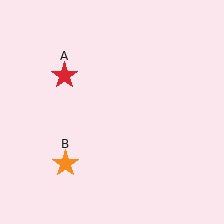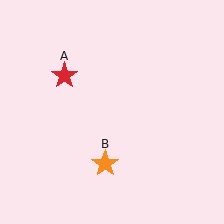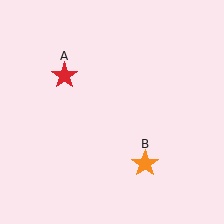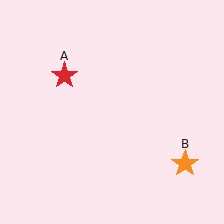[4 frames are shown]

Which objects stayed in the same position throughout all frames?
Red star (object A) remained stationary.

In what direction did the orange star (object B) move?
The orange star (object B) moved right.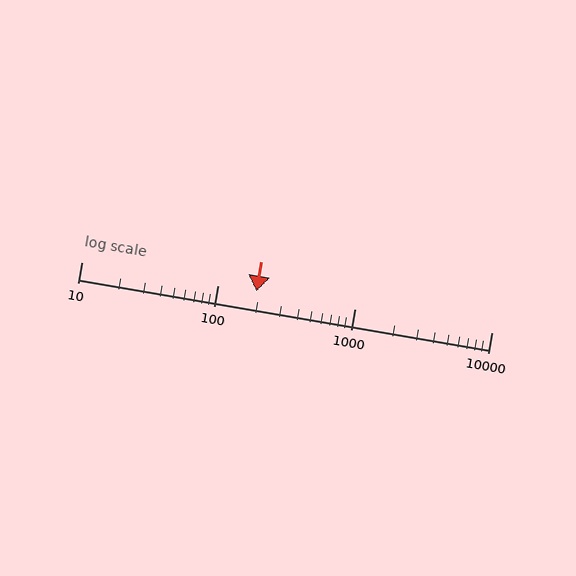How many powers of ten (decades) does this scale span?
The scale spans 3 decades, from 10 to 10000.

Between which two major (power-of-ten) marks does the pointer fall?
The pointer is between 100 and 1000.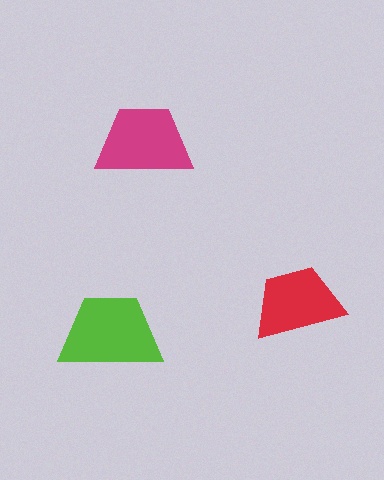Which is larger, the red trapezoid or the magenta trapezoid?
The magenta one.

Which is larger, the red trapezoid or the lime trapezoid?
The lime one.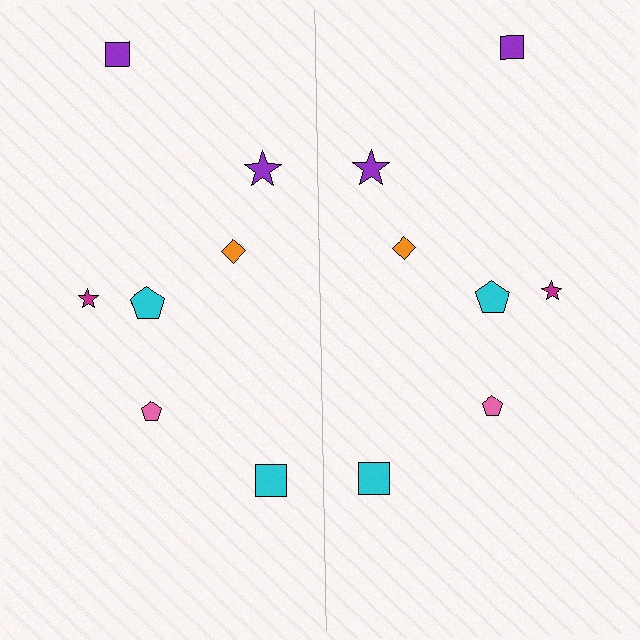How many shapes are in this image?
There are 14 shapes in this image.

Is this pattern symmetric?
Yes, this pattern has bilateral (reflection) symmetry.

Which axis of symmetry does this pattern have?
The pattern has a vertical axis of symmetry running through the center of the image.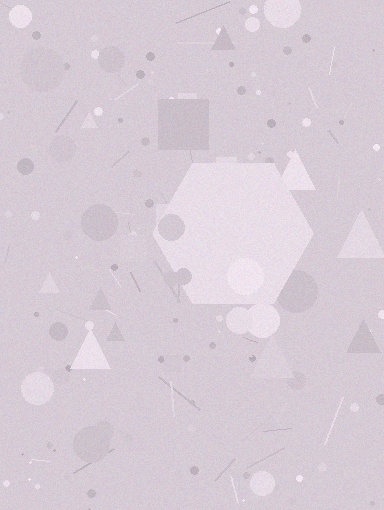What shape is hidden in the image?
A hexagon is hidden in the image.